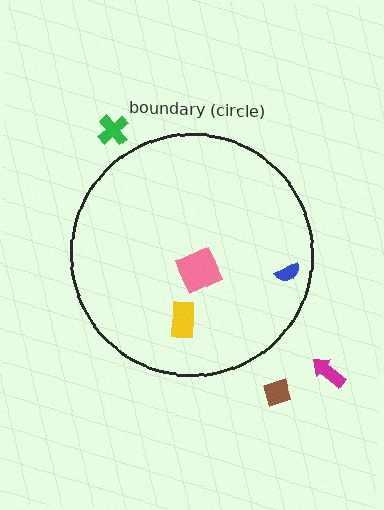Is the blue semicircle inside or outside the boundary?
Inside.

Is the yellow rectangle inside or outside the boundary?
Inside.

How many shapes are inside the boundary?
3 inside, 3 outside.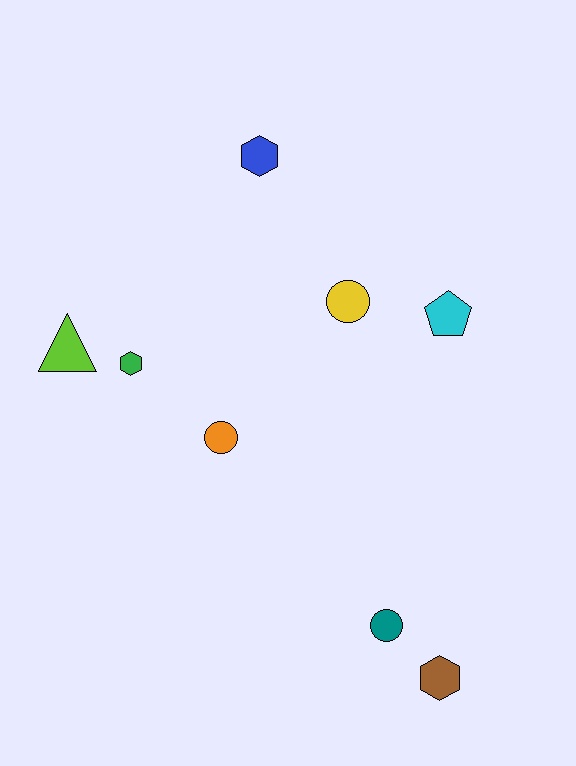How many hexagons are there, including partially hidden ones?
There are 3 hexagons.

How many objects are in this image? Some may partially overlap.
There are 8 objects.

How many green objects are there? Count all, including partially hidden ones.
There is 1 green object.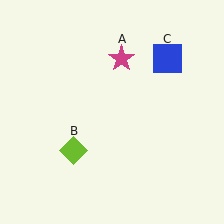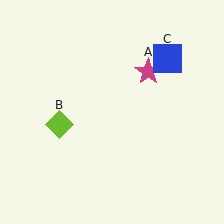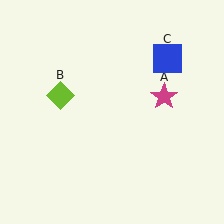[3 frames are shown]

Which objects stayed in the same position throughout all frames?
Blue square (object C) remained stationary.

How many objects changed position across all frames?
2 objects changed position: magenta star (object A), lime diamond (object B).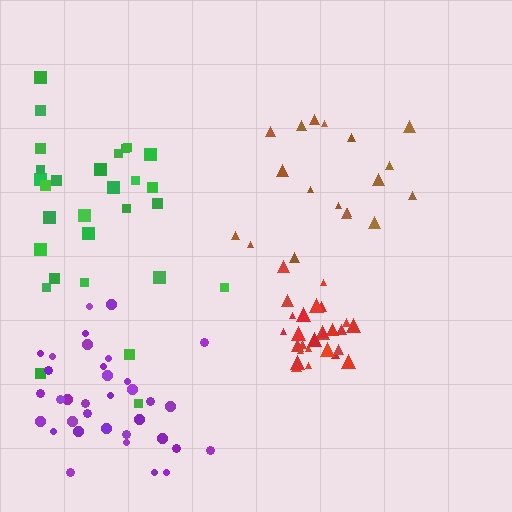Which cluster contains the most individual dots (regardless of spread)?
Purple (35).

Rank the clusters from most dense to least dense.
red, purple, brown, green.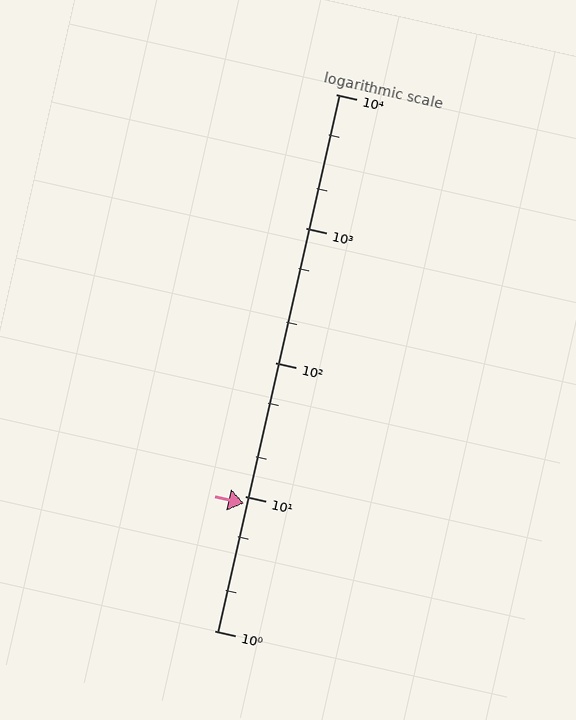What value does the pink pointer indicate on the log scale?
The pointer indicates approximately 8.9.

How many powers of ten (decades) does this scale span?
The scale spans 4 decades, from 1 to 10000.